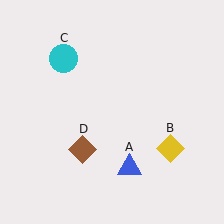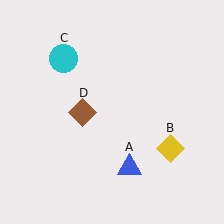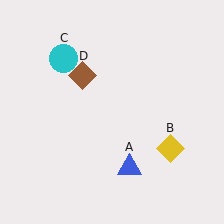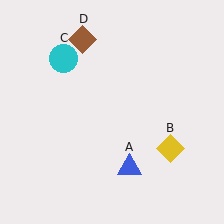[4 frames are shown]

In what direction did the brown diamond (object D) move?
The brown diamond (object D) moved up.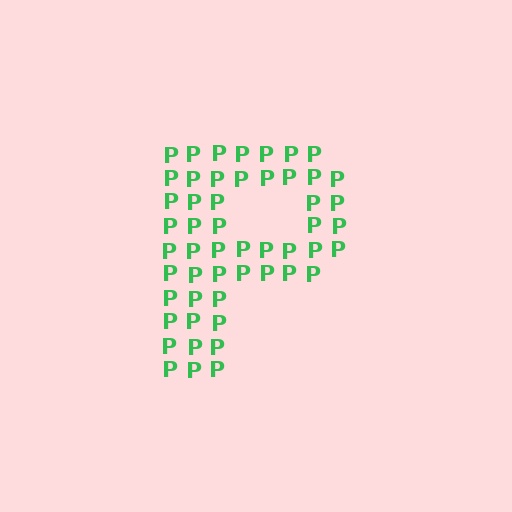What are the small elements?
The small elements are letter P's.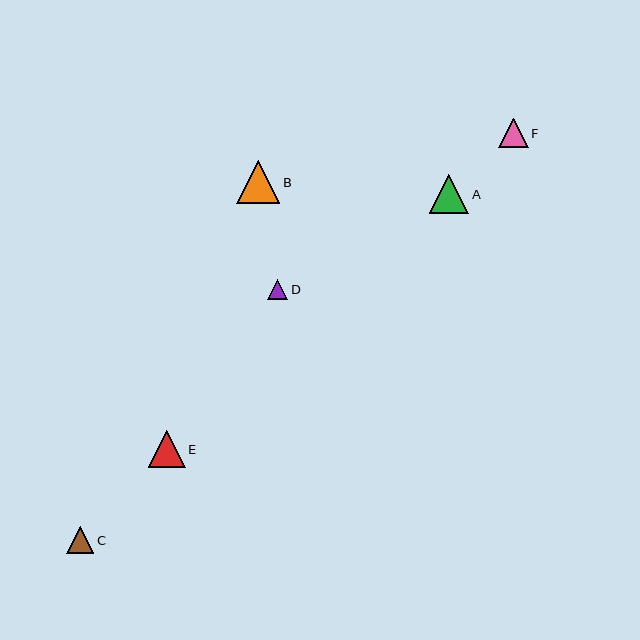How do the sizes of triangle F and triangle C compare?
Triangle F and triangle C are approximately the same size.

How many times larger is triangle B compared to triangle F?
Triangle B is approximately 1.5 times the size of triangle F.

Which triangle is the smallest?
Triangle D is the smallest with a size of approximately 21 pixels.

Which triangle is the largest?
Triangle B is the largest with a size of approximately 43 pixels.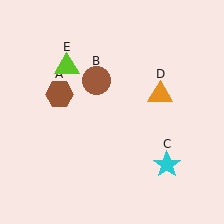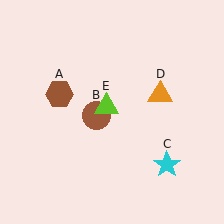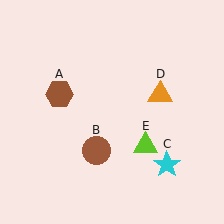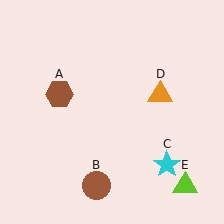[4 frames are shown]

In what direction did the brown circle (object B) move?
The brown circle (object B) moved down.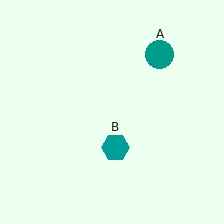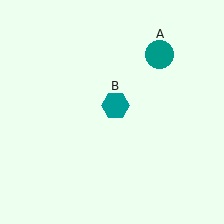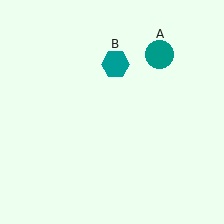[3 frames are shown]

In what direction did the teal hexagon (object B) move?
The teal hexagon (object B) moved up.